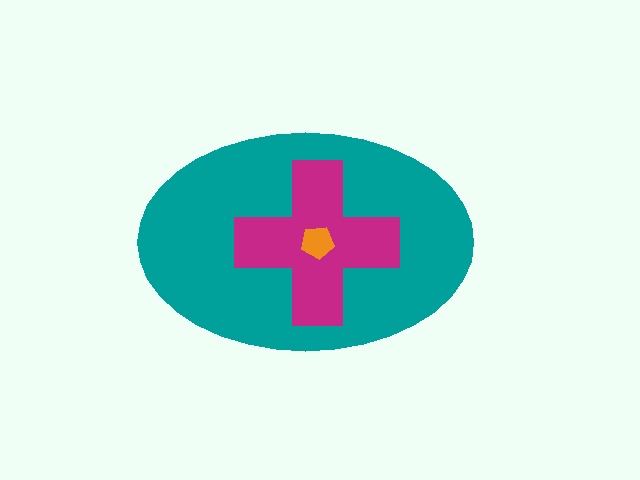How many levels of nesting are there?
3.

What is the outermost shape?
The teal ellipse.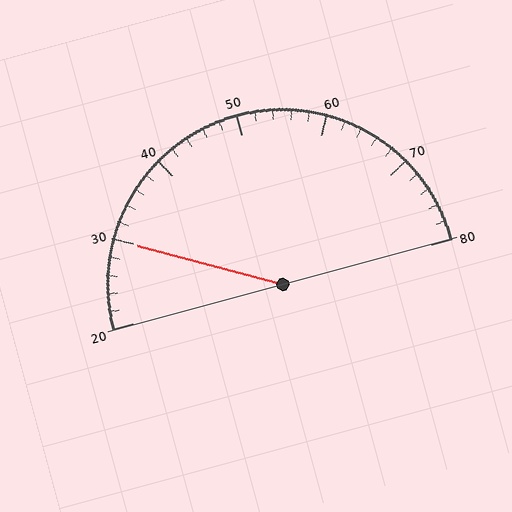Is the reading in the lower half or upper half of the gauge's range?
The reading is in the lower half of the range (20 to 80).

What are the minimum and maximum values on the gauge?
The gauge ranges from 20 to 80.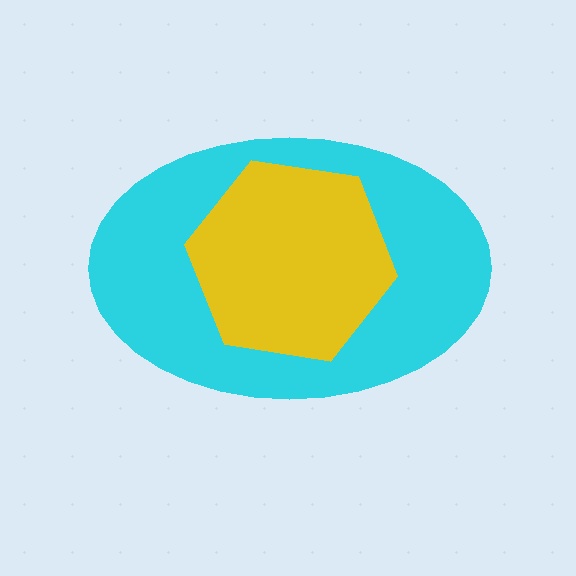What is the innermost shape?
The yellow hexagon.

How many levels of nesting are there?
2.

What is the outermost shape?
The cyan ellipse.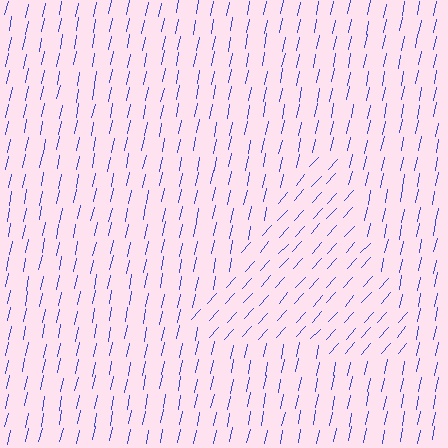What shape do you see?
I see a triangle.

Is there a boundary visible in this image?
Yes, there is a texture boundary formed by a change in line orientation.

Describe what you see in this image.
The image is filled with small blue line segments. A triangle region in the image has lines oriented differently from the surrounding lines, creating a visible texture boundary.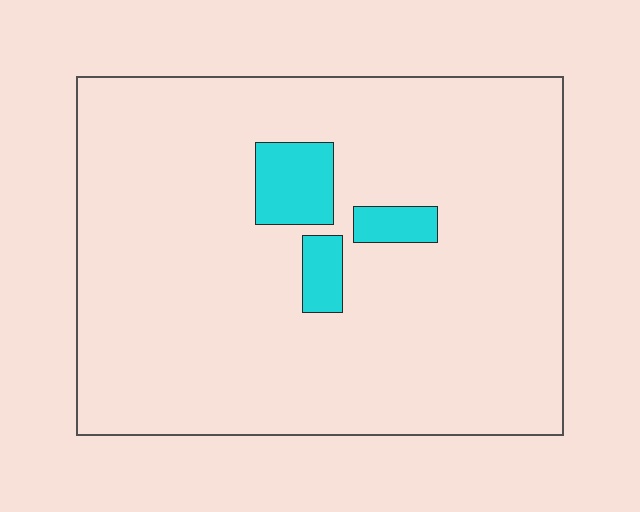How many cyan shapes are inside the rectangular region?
3.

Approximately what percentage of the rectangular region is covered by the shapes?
Approximately 5%.